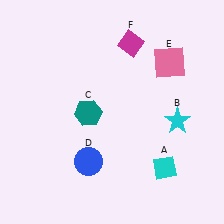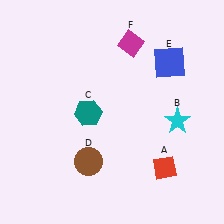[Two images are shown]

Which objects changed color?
A changed from cyan to red. D changed from blue to brown. E changed from pink to blue.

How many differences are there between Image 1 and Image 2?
There are 3 differences between the two images.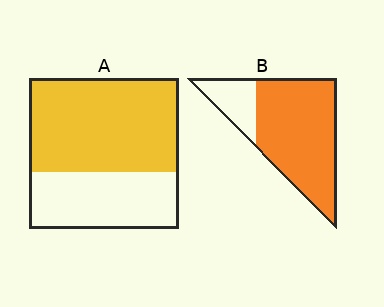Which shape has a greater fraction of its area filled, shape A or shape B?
Shape B.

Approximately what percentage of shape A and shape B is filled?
A is approximately 60% and B is approximately 80%.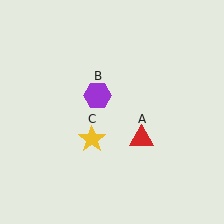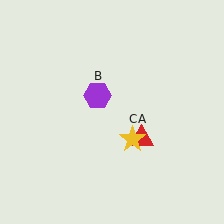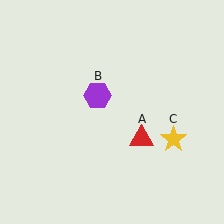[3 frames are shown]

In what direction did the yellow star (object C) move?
The yellow star (object C) moved right.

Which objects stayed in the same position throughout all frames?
Red triangle (object A) and purple hexagon (object B) remained stationary.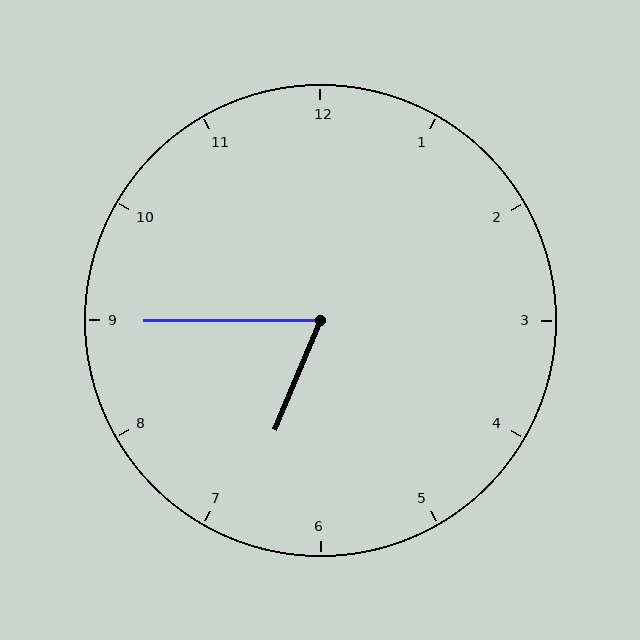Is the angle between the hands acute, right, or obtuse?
It is acute.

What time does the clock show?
6:45.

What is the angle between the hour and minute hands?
Approximately 68 degrees.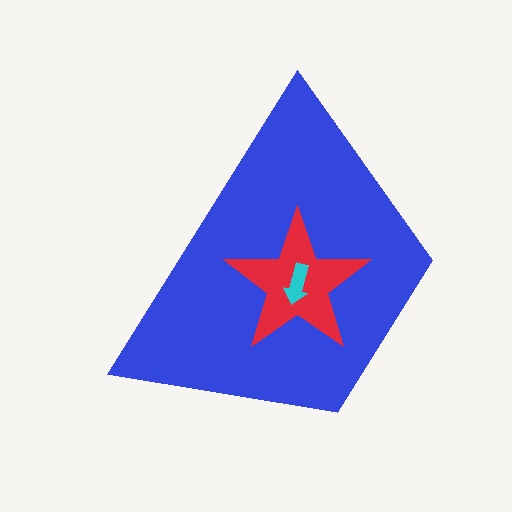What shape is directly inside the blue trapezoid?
The red star.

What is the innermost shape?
The cyan arrow.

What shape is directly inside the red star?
The cyan arrow.